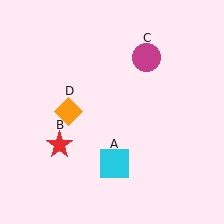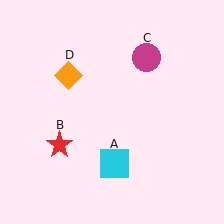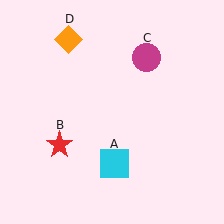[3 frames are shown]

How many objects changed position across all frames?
1 object changed position: orange diamond (object D).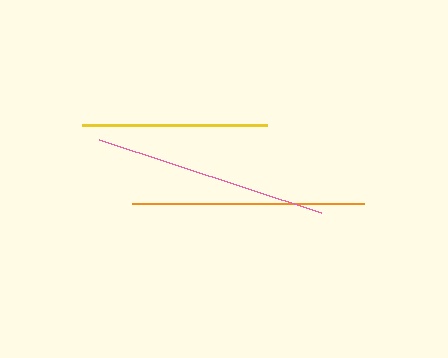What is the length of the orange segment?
The orange segment is approximately 232 pixels long.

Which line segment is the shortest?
The yellow line is the shortest at approximately 186 pixels.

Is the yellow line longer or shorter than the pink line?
The pink line is longer than the yellow line.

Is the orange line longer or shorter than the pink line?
The pink line is longer than the orange line.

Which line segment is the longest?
The pink line is the longest at approximately 234 pixels.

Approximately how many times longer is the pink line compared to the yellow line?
The pink line is approximately 1.3 times the length of the yellow line.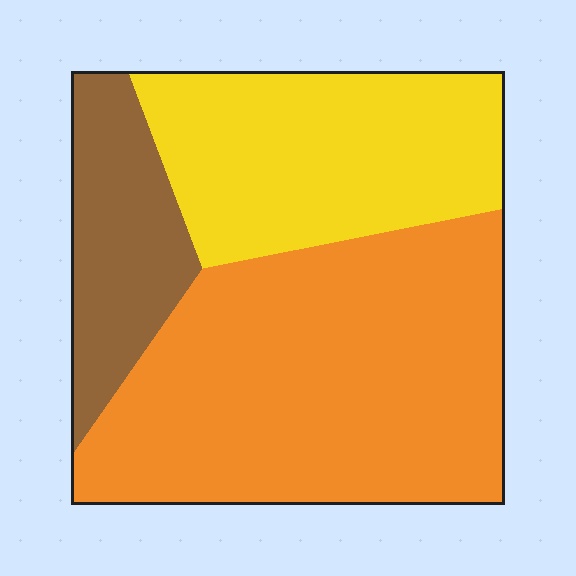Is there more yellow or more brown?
Yellow.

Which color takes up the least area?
Brown, at roughly 15%.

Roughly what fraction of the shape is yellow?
Yellow takes up between a sixth and a third of the shape.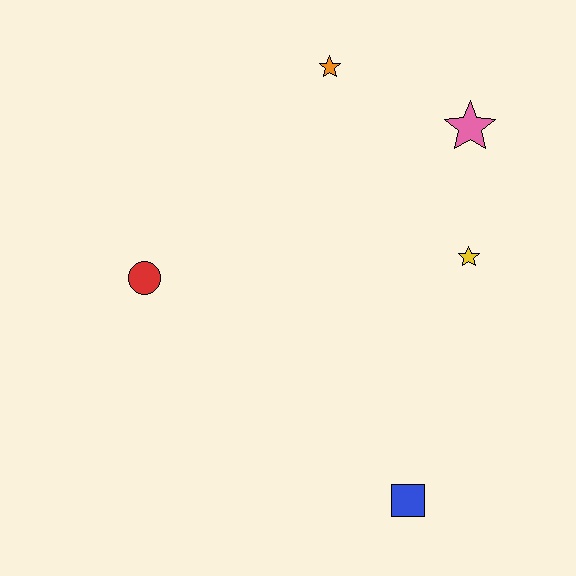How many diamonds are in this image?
There are no diamonds.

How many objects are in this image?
There are 5 objects.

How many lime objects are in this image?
There are no lime objects.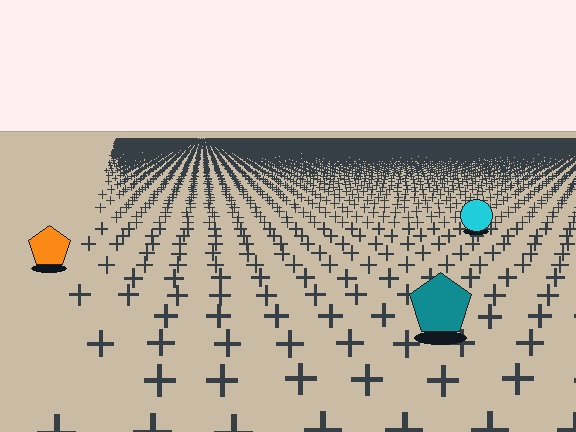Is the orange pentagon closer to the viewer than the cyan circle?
Yes. The orange pentagon is closer — you can tell from the texture gradient: the ground texture is coarser near it.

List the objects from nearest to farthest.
From nearest to farthest: the teal pentagon, the orange pentagon, the cyan circle.